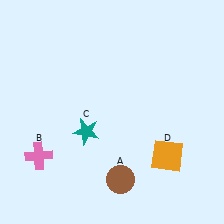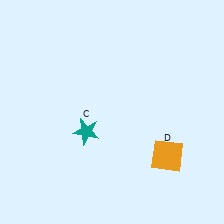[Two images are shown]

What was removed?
The brown circle (A), the pink cross (B) were removed in Image 2.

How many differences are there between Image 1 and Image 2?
There are 2 differences between the two images.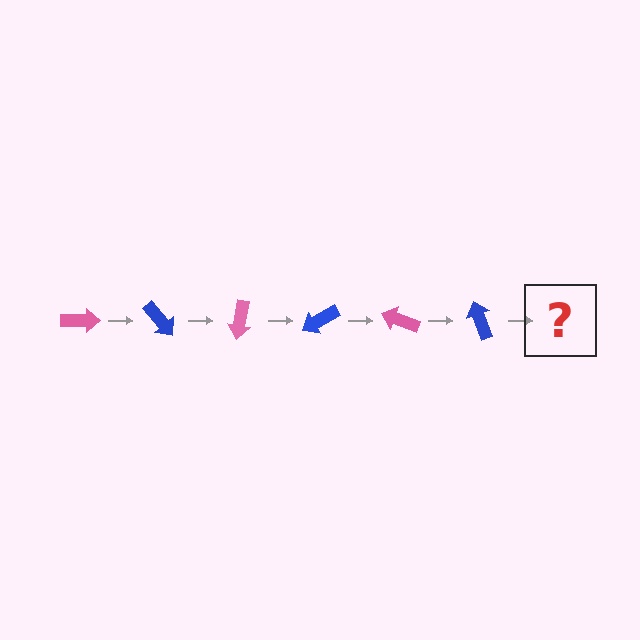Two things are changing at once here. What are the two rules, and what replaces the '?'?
The two rules are that it rotates 50 degrees each step and the color cycles through pink and blue. The '?' should be a pink arrow, rotated 300 degrees from the start.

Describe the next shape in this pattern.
It should be a pink arrow, rotated 300 degrees from the start.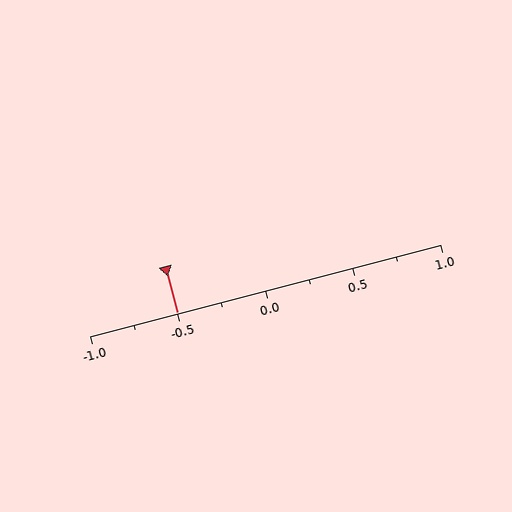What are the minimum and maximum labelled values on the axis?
The axis runs from -1.0 to 1.0.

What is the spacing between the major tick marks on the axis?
The major ticks are spaced 0.5 apart.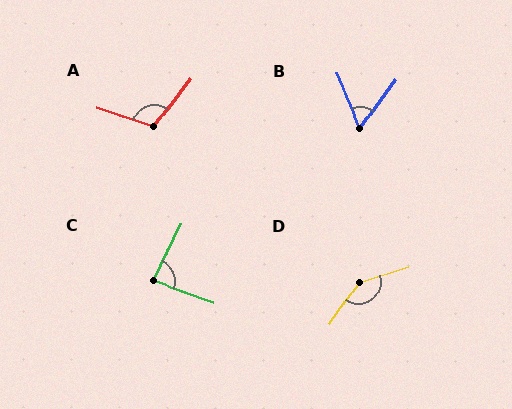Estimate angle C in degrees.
Approximately 84 degrees.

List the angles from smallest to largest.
B (59°), C (84°), A (109°), D (144°).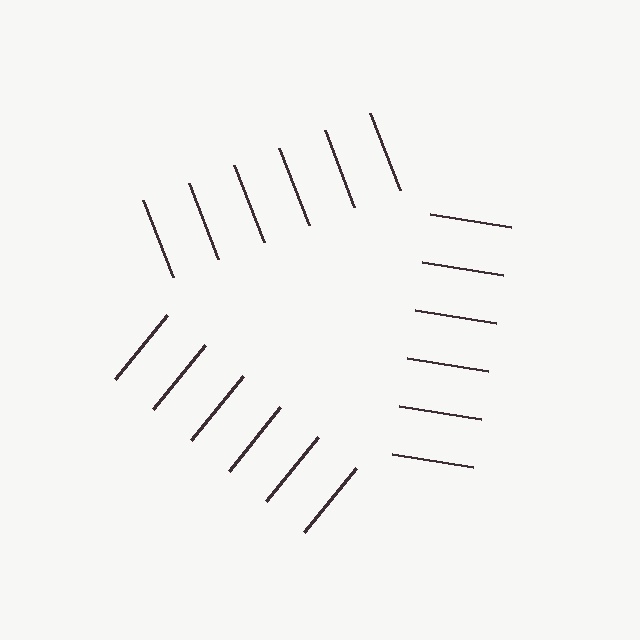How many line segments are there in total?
18 — 6 along each of the 3 edges.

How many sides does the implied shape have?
3 sides — the line-ends trace a triangle.